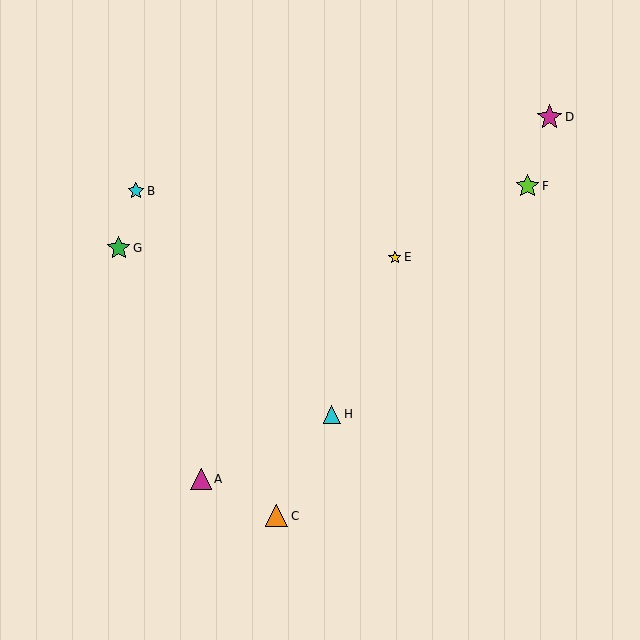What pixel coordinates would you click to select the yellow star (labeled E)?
Click at (395, 257) to select the yellow star E.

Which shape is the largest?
The magenta star (labeled D) is the largest.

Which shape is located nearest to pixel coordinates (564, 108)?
The magenta star (labeled D) at (550, 117) is nearest to that location.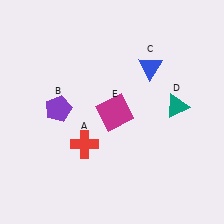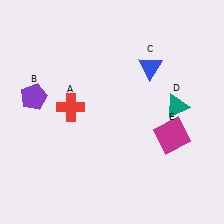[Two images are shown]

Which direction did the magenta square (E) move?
The magenta square (E) moved right.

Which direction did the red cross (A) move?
The red cross (A) moved up.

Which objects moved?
The objects that moved are: the red cross (A), the purple pentagon (B), the magenta square (E).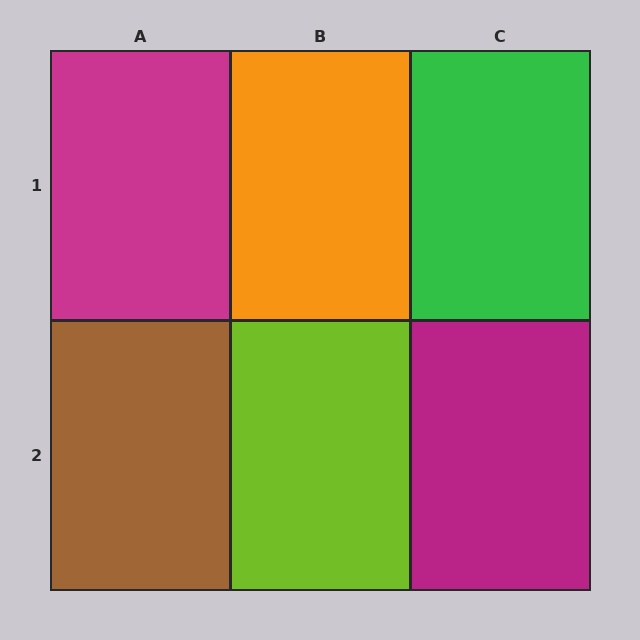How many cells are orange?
1 cell is orange.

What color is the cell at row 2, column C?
Magenta.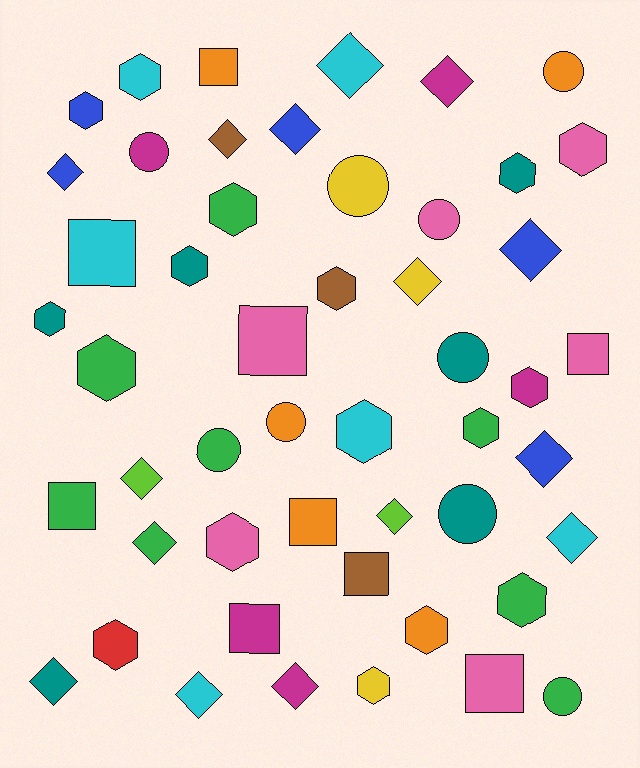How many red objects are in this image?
There is 1 red object.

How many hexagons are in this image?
There are 17 hexagons.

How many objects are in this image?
There are 50 objects.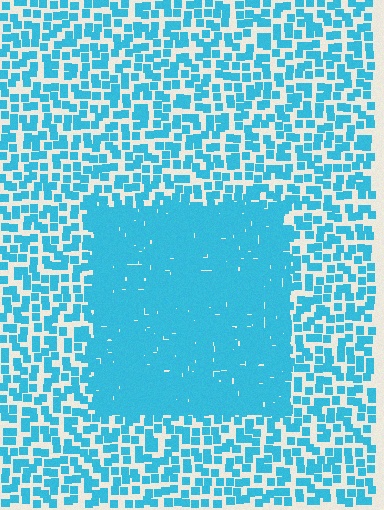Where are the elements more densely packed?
The elements are more densely packed inside the rectangle boundary.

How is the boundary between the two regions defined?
The boundary is defined by a change in element density (approximately 2.6x ratio). All elements are the same color, size, and shape.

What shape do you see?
I see a rectangle.